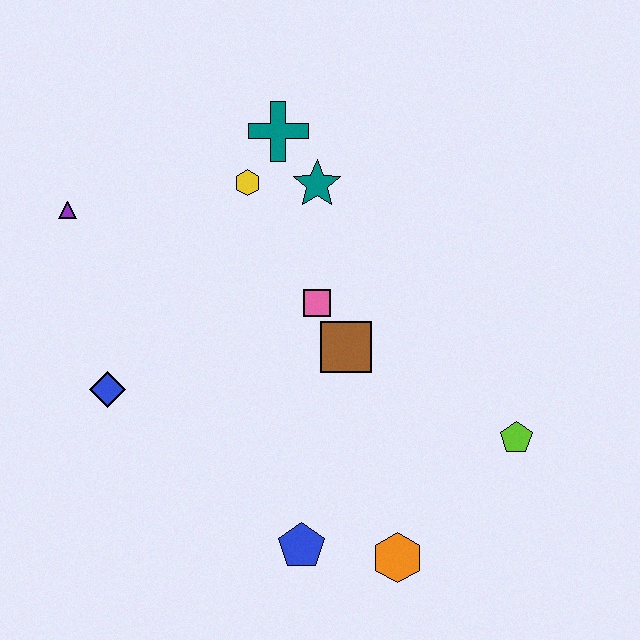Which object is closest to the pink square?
The brown square is closest to the pink square.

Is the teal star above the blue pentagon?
Yes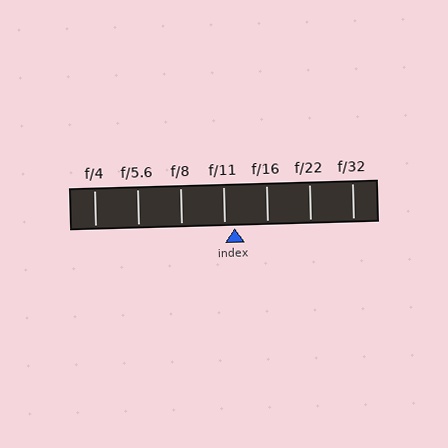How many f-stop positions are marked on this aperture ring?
There are 7 f-stop positions marked.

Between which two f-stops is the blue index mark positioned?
The index mark is between f/11 and f/16.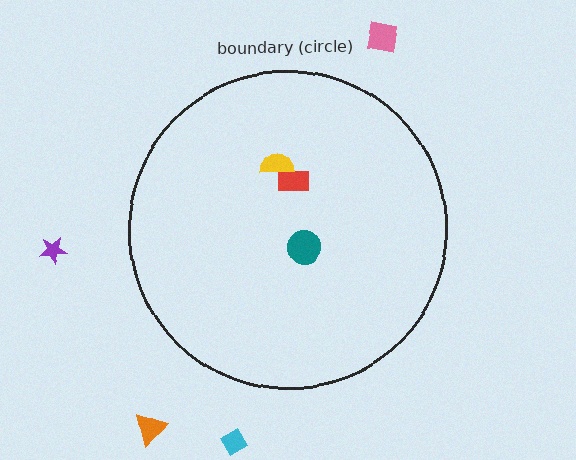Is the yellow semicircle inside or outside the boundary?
Inside.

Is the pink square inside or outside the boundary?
Outside.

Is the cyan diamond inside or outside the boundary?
Outside.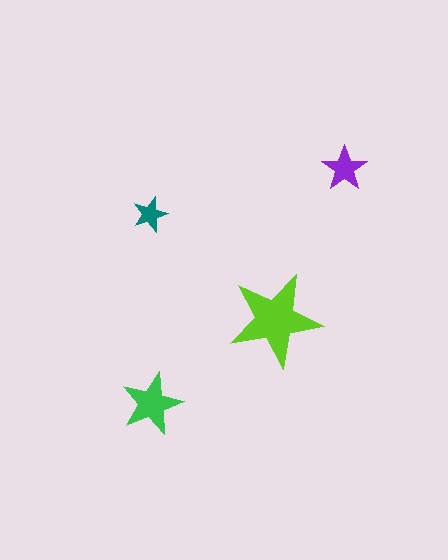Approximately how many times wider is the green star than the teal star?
About 2 times wider.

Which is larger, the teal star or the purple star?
The purple one.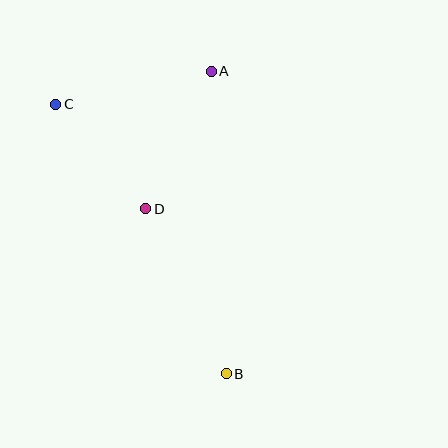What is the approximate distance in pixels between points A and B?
The distance between A and B is approximately 303 pixels.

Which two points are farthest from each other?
Points B and C are farthest from each other.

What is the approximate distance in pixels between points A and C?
The distance between A and C is approximately 159 pixels.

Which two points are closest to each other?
Points C and D are closest to each other.